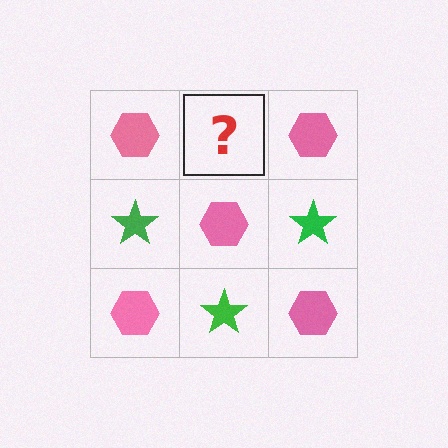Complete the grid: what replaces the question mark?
The question mark should be replaced with a green star.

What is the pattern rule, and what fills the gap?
The rule is that it alternates pink hexagon and green star in a checkerboard pattern. The gap should be filled with a green star.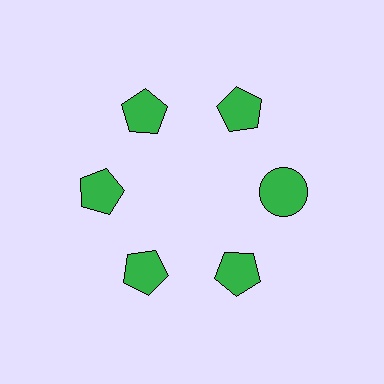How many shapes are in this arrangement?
There are 6 shapes arranged in a ring pattern.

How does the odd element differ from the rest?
It has a different shape: circle instead of pentagon.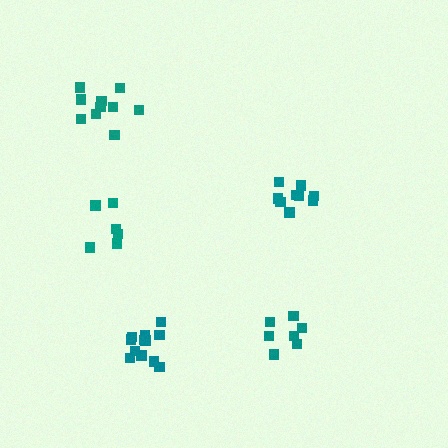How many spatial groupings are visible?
There are 5 spatial groupings.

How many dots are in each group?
Group 1: 7 dots, Group 2: 9 dots, Group 3: 6 dots, Group 4: 12 dots, Group 5: 10 dots (44 total).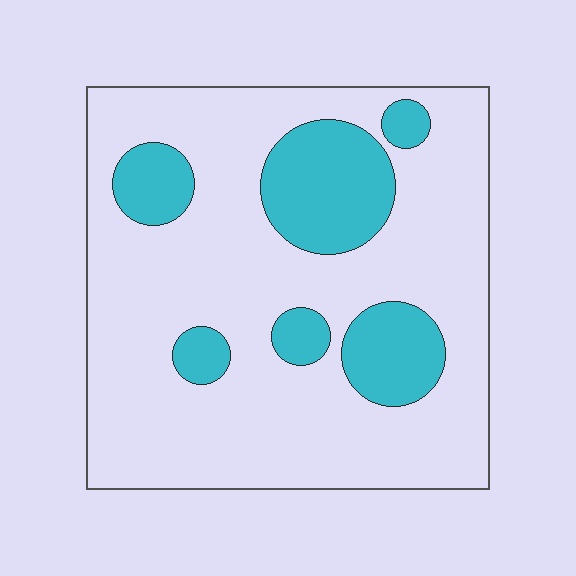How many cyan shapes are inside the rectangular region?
6.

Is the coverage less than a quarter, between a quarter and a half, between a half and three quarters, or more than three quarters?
Less than a quarter.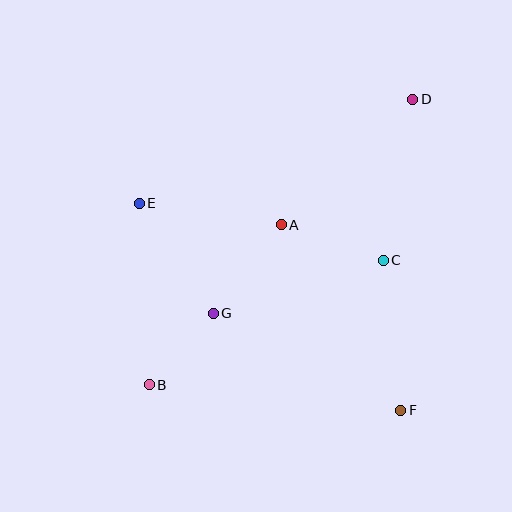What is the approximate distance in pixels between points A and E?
The distance between A and E is approximately 144 pixels.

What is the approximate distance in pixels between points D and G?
The distance between D and G is approximately 292 pixels.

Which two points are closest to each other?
Points B and G are closest to each other.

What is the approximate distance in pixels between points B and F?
The distance between B and F is approximately 253 pixels.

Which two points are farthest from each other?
Points B and D are farthest from each other.